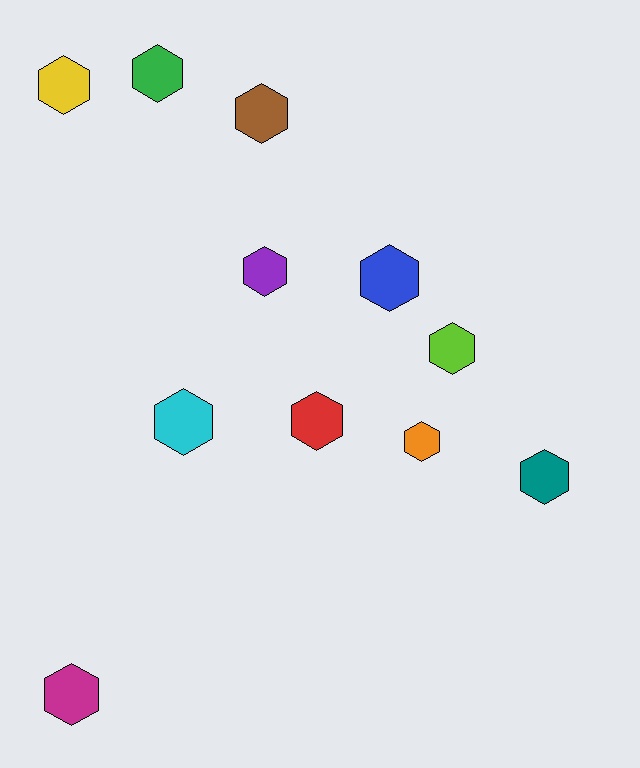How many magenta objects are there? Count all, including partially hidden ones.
There is 1 magenta object.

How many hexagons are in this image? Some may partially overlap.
There are 11 hexagons.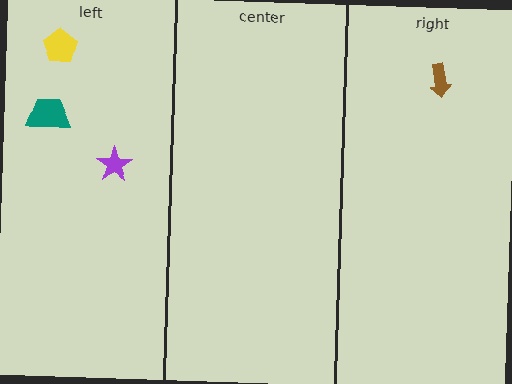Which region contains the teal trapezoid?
The left region.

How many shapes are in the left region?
3.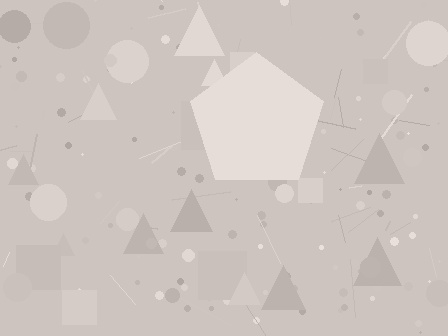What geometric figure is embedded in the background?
A pentagon is embedded in the background.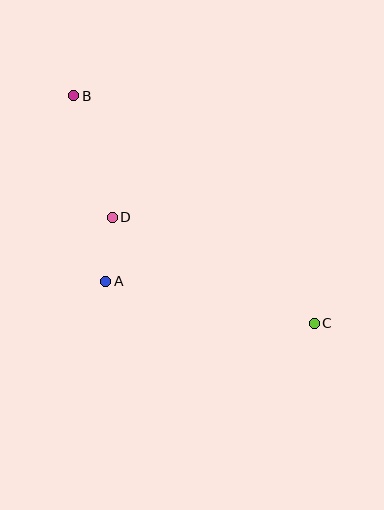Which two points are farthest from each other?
Points B and C are farthest from each other.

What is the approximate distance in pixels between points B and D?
The distance between B and D is approximately 127 pixels.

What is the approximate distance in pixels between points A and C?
The distance between A and C is approximately 213 pixels.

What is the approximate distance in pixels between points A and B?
The distance between A and B is approximately 188 pixels.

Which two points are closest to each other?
Points A and D are closest to each other.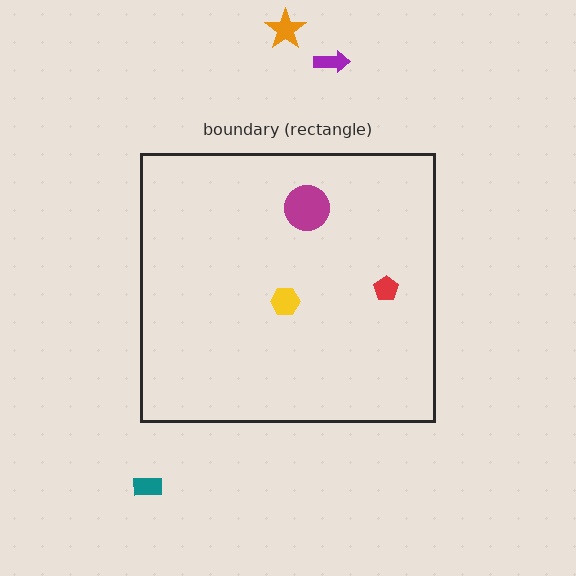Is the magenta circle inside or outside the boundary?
Inside.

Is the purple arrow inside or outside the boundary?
Outside.